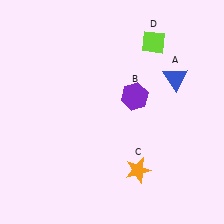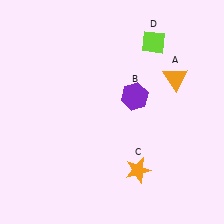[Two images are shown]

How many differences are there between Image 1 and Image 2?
There is 1 difference between the two images.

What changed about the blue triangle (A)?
In Image 1, A is blue. In Image 2, it changed to orange.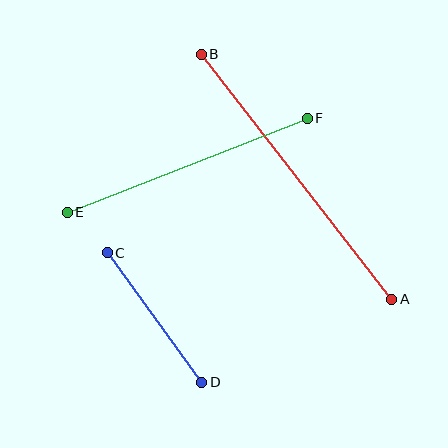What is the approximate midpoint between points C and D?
The midpoint is at approximately (154, 317) pixels.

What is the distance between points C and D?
The distance is approximately 160 pixels.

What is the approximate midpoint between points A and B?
The midpoint is at approximately (297, 177) pixels.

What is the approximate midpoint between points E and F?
The midpoint is at approximately (187, 165) pixels.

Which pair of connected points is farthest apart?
Points A and B are farthest apart.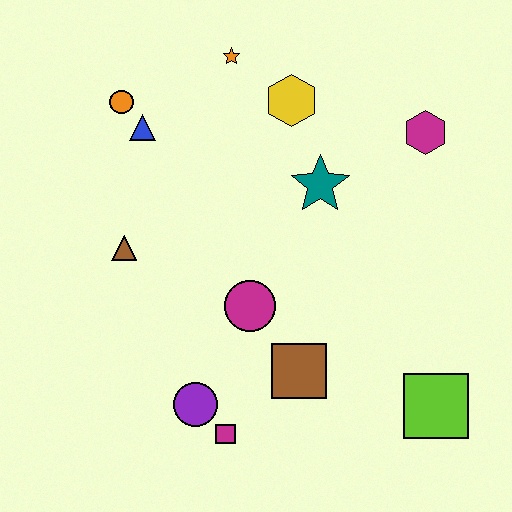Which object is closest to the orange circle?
The blue triangle is closest to the orange circle.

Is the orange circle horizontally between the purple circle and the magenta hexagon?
No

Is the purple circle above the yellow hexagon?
No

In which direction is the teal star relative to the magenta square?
The teal star is above the magenta square.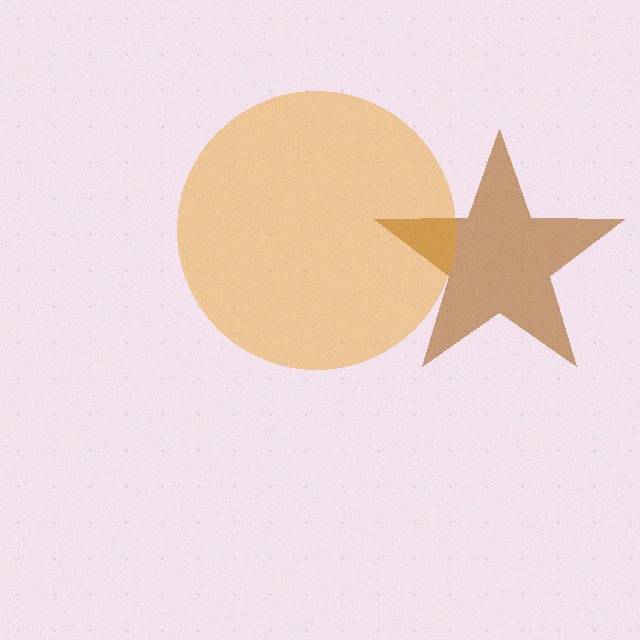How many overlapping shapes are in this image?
There are 2 overlapping shapes in the image.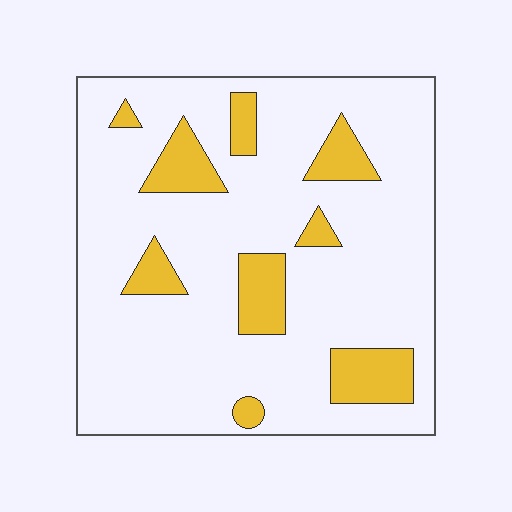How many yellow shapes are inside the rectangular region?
9.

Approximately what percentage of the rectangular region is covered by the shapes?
Approximately 15%.